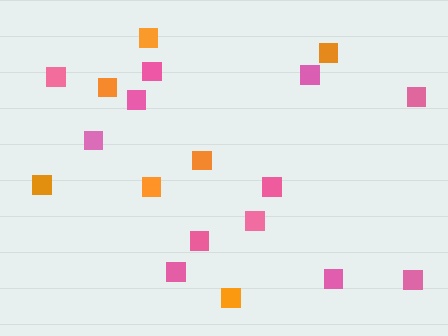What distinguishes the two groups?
There are 2 groups: one group of pink squares (12) and one group of orange squares (7).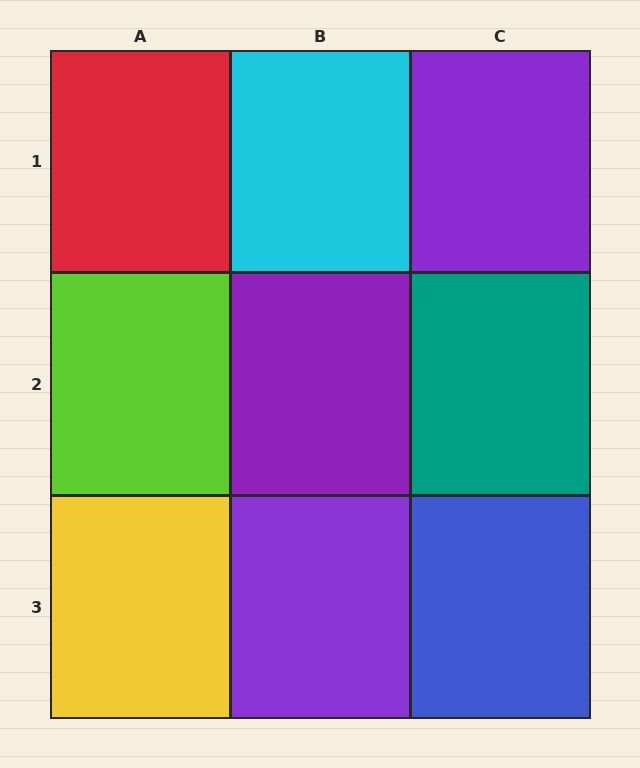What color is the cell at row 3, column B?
Purple.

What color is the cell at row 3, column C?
Blue.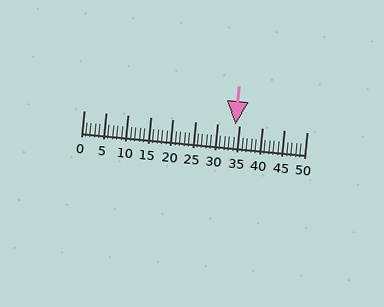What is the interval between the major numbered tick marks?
The major tick marks are spaced 5 units apart.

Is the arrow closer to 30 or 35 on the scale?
The arrow is closer to 35.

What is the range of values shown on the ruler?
The ruler shows values from 0 to 50.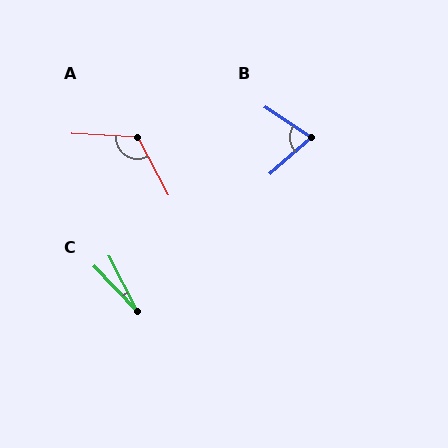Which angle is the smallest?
C, at approximately 16 degrees.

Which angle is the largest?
A, at approximately 121 degrees.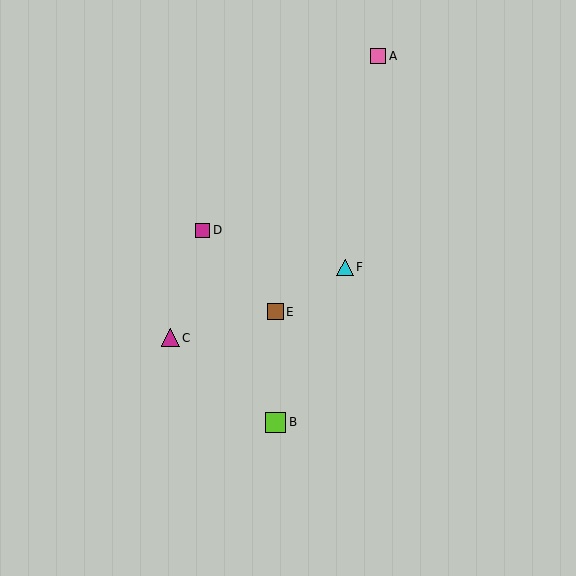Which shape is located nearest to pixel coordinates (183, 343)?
The magenta triangle (labeled C) at (171, 338) is nearest to that location.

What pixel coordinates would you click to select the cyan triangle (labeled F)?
Click at (345, 267) to select the cyan triangle F.